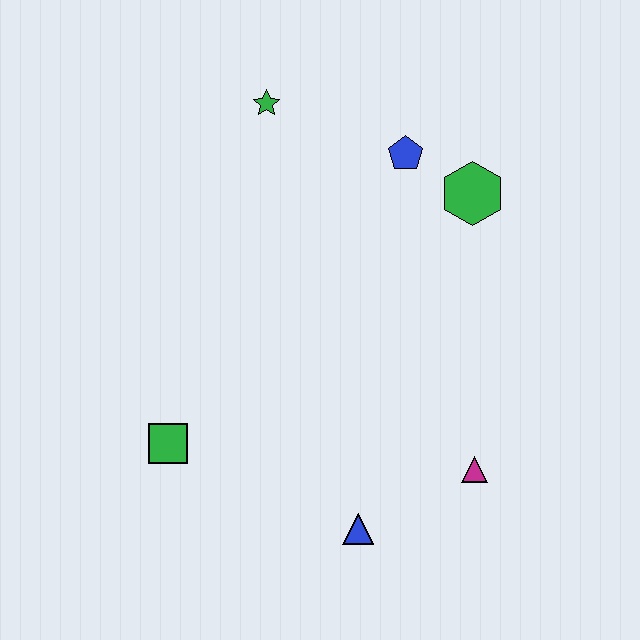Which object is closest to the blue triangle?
The magenta triangle is closest to the blue triangle.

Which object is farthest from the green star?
The blue triangle is farthest from the green star.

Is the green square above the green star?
No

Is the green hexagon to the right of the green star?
Yes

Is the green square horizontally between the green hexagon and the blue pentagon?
No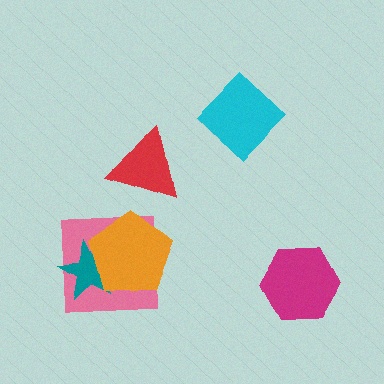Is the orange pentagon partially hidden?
No, no other shape covers it.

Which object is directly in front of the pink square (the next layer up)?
The teal star is directly in front of the pink square.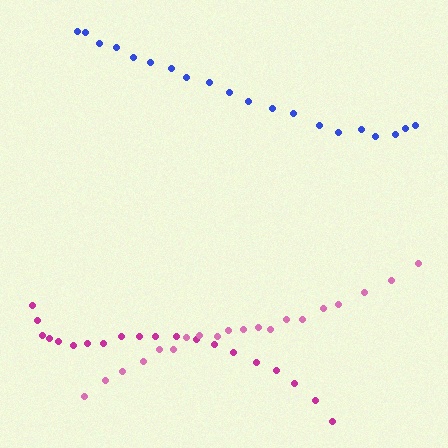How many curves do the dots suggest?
There are 3 distinct paths.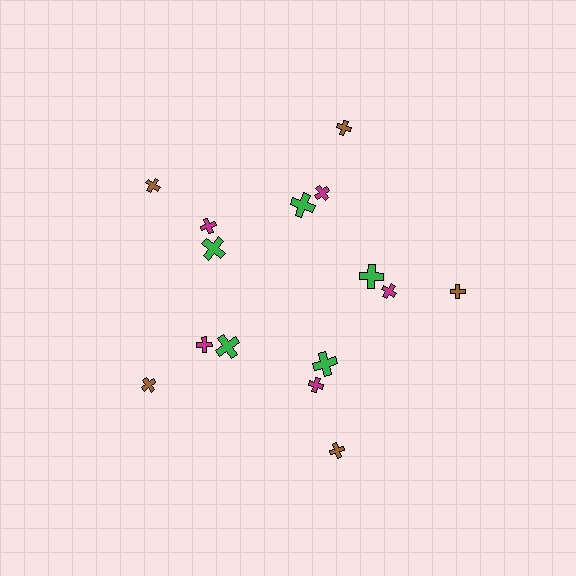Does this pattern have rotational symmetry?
Yes, this pattern has 5-fold rotational symmetry. It looks the same after rotating 72 degrees around the center.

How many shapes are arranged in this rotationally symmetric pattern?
There are 15 shapes, arranged in 5 groups of 3.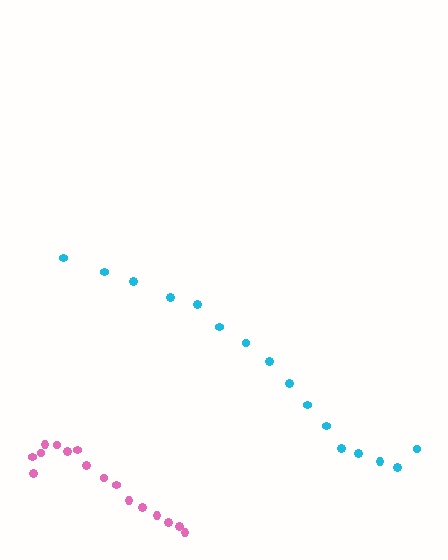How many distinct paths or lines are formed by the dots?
There are 2 distinct paths.